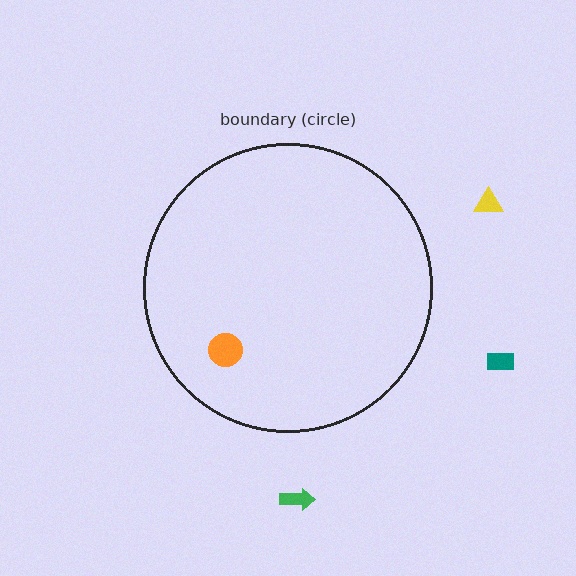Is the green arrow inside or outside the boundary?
Outside.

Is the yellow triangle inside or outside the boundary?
Outside.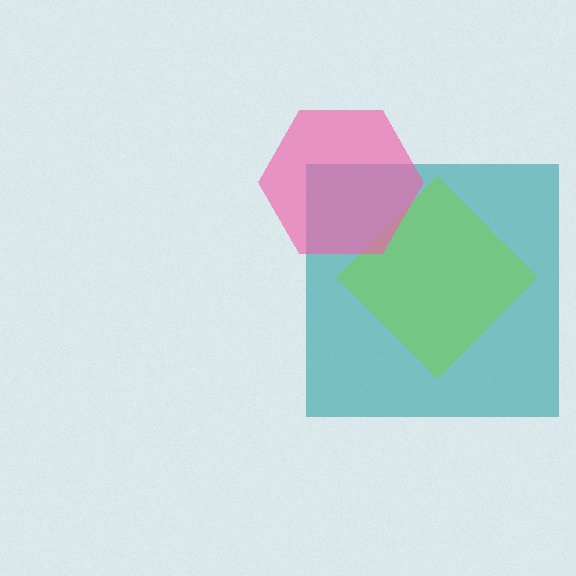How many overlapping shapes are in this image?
There are 3 overlapping shapes in the image.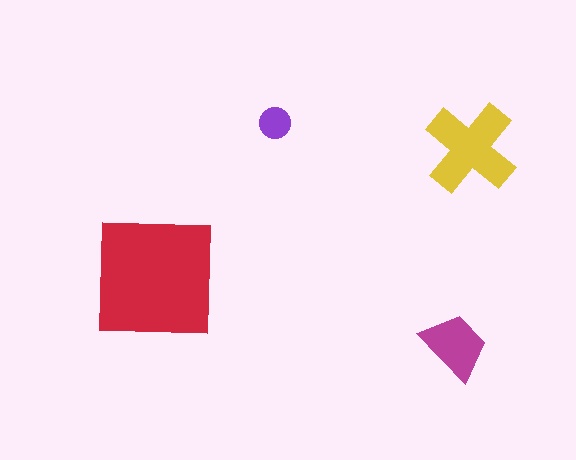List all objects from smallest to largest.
The purple circle, the magenta trapezoid, the yellow cross, the red square.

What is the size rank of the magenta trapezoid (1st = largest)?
3rd.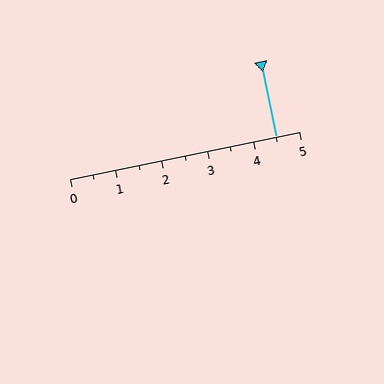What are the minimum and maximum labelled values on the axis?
The axis runs from 0 to 5.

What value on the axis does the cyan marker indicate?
The marker indicates approximately 4.5.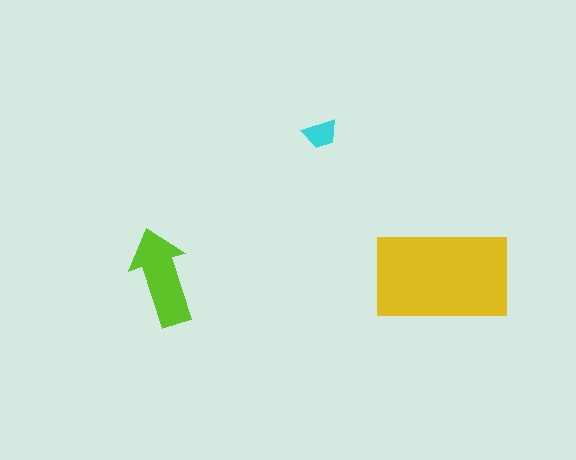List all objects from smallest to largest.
The cyan trapezoid, the lime arrow, the yellow rectangle.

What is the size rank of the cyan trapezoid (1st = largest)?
3rd.